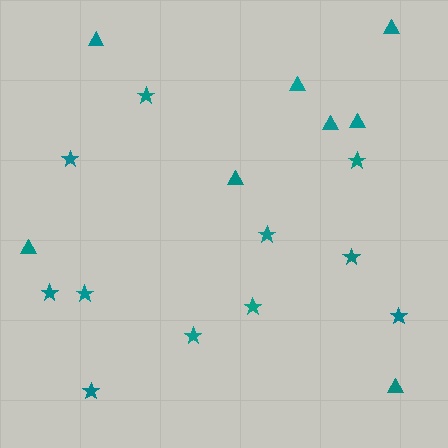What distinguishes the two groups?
There are 2 groups: one group of stars (11) and one group of triangles (8).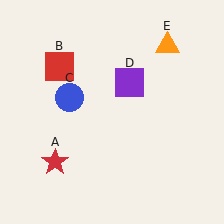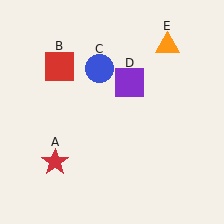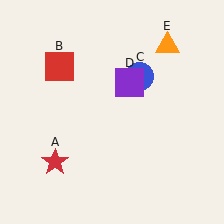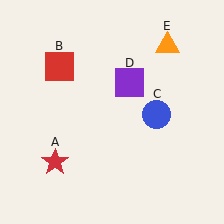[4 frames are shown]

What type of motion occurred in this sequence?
The blue circle (object C) rotated clockwise around the center of the scene.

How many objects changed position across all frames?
1 object changed position: blue circle (object C).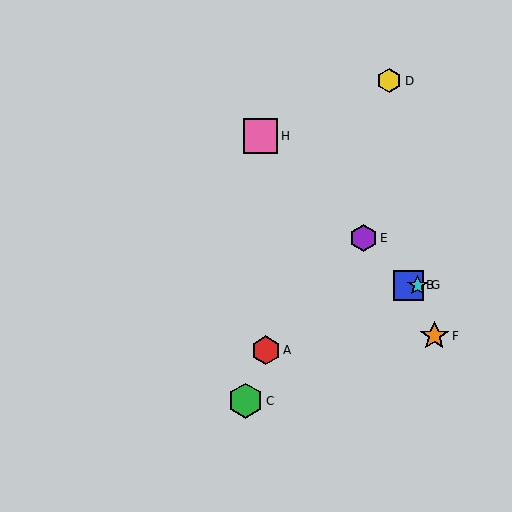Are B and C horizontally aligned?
No, B is at y≈285 and C is at y≈401.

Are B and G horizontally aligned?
Yes, both are at y≈285.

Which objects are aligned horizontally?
Objects B, G are aligned horizontally.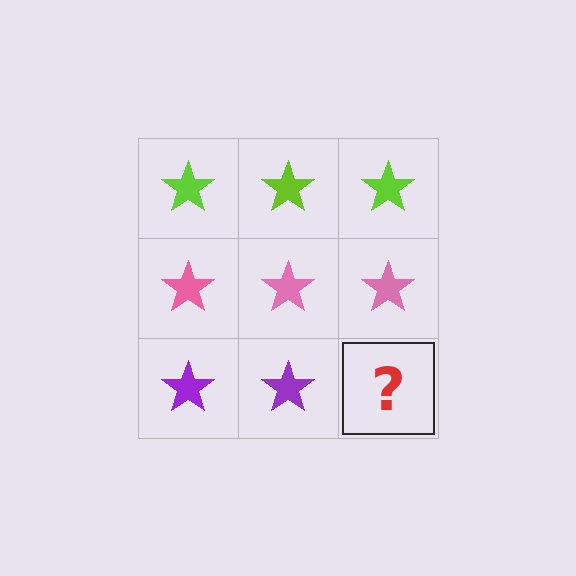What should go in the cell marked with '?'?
The missing cell should contain a purple star.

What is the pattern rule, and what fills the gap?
The rule is that each row has a consistent color. The gap should be filled with a purple star.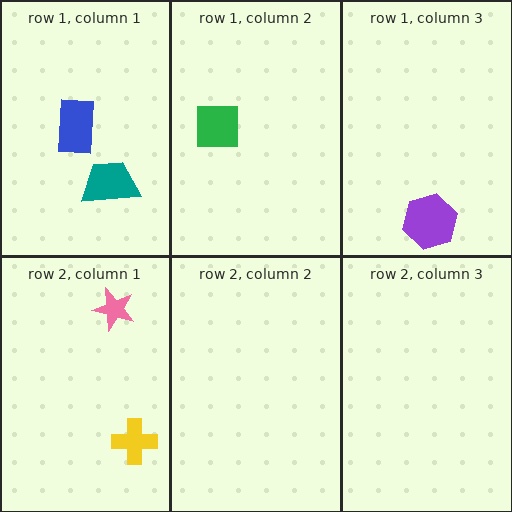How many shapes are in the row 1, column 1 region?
2.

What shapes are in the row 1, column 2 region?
The green square.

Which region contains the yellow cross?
The row 2, column 1 region.